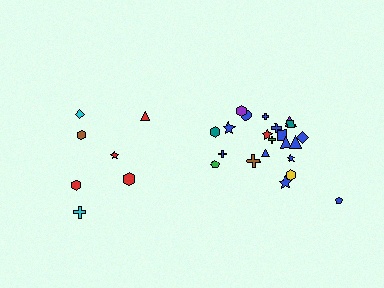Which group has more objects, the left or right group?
The right group.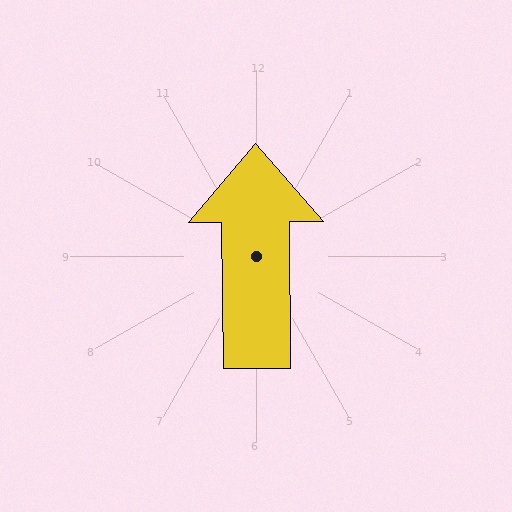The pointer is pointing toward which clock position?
Roughly 12 o'clock.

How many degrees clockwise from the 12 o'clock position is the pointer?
Approximately 360 degrees.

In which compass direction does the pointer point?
North.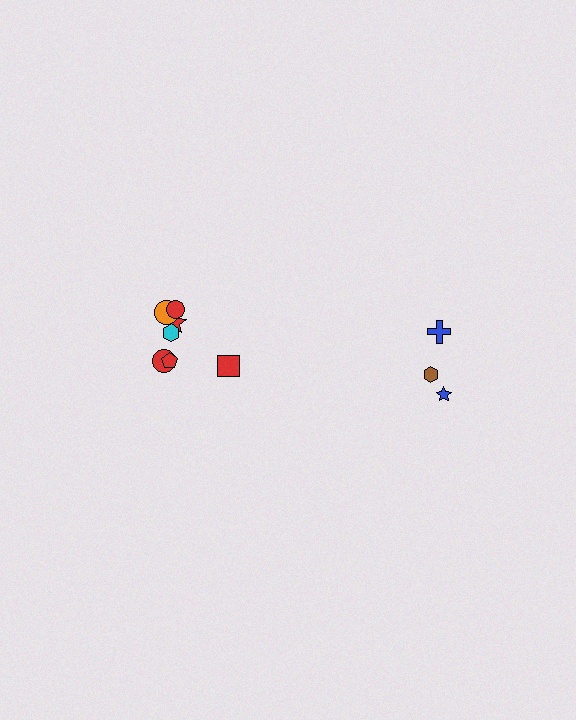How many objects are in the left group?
There are 7 objects.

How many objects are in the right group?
There are 3 objects.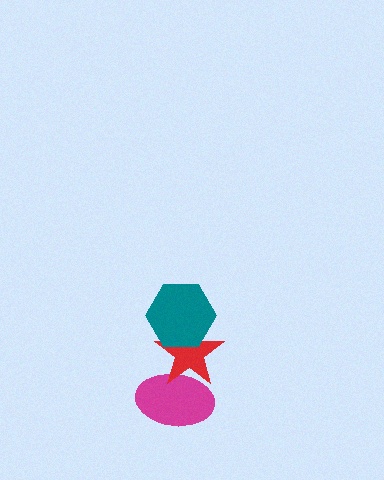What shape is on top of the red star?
The teal hexagon is on top of the red star.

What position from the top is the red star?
The red star is 2nd from the top.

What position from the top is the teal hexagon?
The teal hexagon is 1st from the top.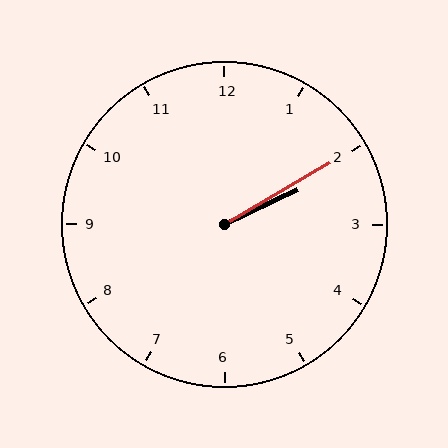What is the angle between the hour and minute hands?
Approximately 5 degrees.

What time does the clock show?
2:10.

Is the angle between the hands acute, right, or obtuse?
It is acute.